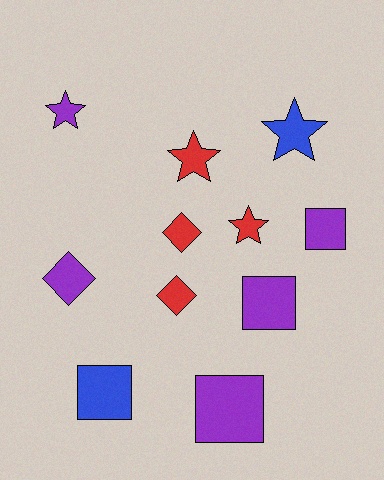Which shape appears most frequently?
Square, with 4 objects.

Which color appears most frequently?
Purple, with 5 objects.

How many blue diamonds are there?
There are no blue diamonds.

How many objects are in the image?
There are 11 objects.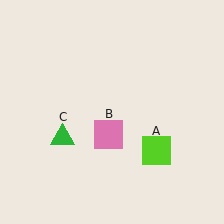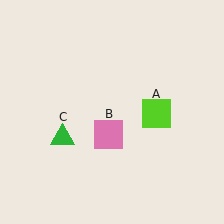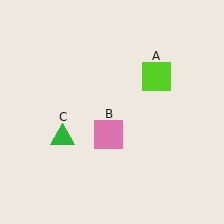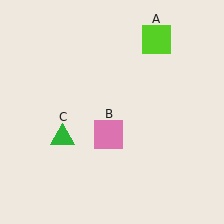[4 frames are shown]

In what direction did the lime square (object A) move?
The lime square (object A) moved up.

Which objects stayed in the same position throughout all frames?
Pink square (object B) and green triangle (object C) remained stationary.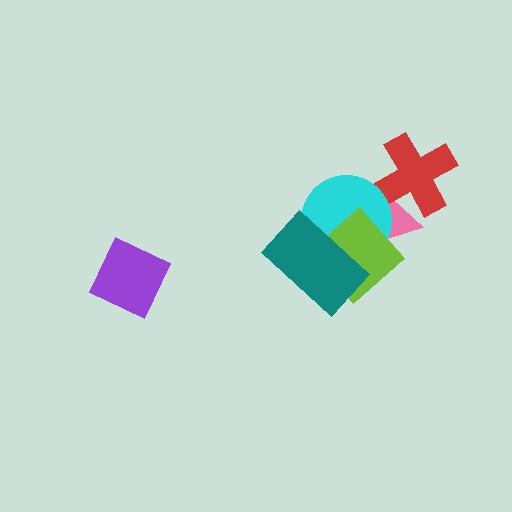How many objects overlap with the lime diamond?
3 objects overlap with the lime diamond.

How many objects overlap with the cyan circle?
3 objects overlap with the cyan circle.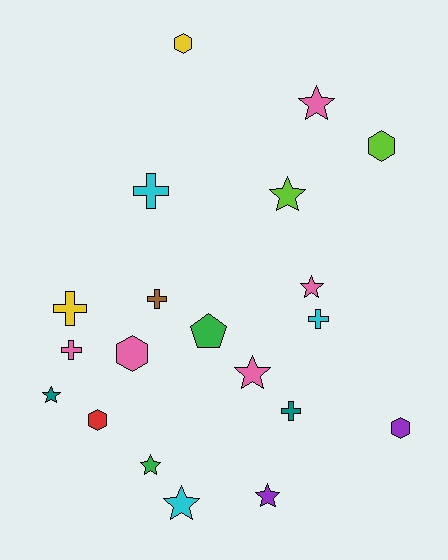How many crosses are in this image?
There are 6 crosses.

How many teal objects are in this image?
There are 2 teal objects.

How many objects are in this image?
There are 20 objects.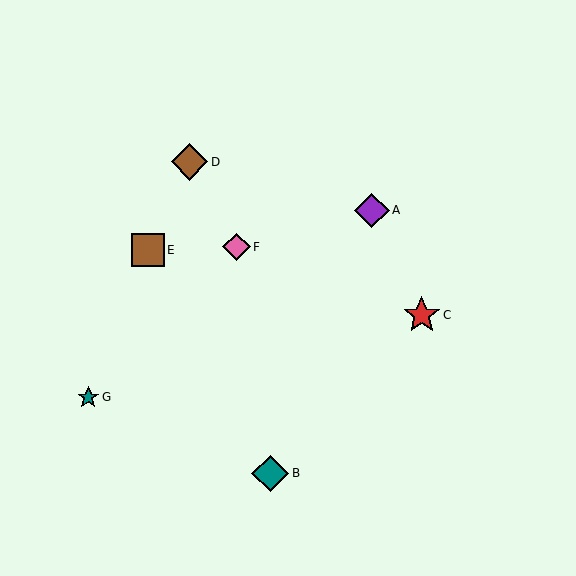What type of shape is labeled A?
Shape A is a purple diamond.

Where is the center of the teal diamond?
The center of the teal diamond is at (270, 473).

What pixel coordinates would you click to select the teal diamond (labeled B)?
Click at (270, 473) to select the teal diamond B.